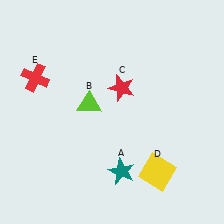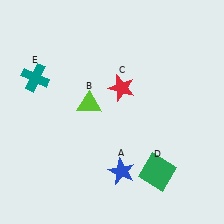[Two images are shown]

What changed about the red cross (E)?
In Image 1, E is red. In Image 2, it changed to teal.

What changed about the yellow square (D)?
In Image 1, D is yellow. In Image 2, it changed to green.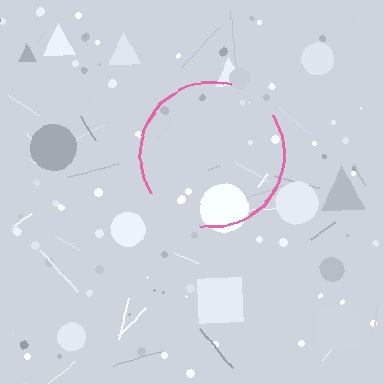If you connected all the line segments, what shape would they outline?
They would outline a circle.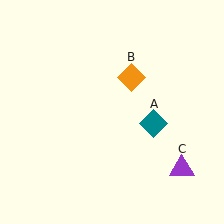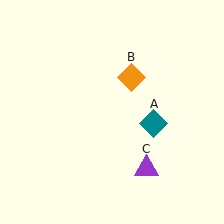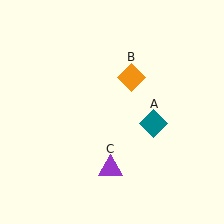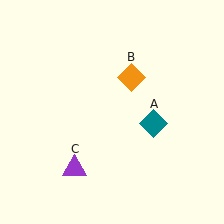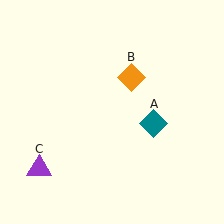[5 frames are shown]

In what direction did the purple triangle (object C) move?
The purple triangle (object C) moved left.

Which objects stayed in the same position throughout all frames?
Teal diamond (object A) and orange diamond (object B) remained stationary.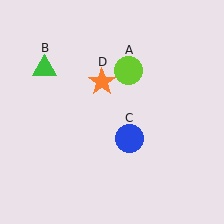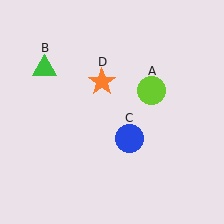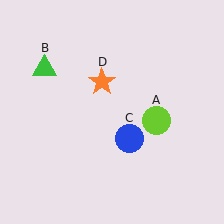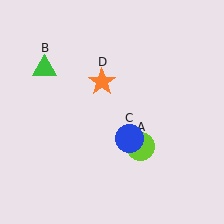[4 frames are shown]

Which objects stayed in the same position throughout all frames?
Green triangle (object B) and blue circle (object C) and orange star (object D) remained stationary.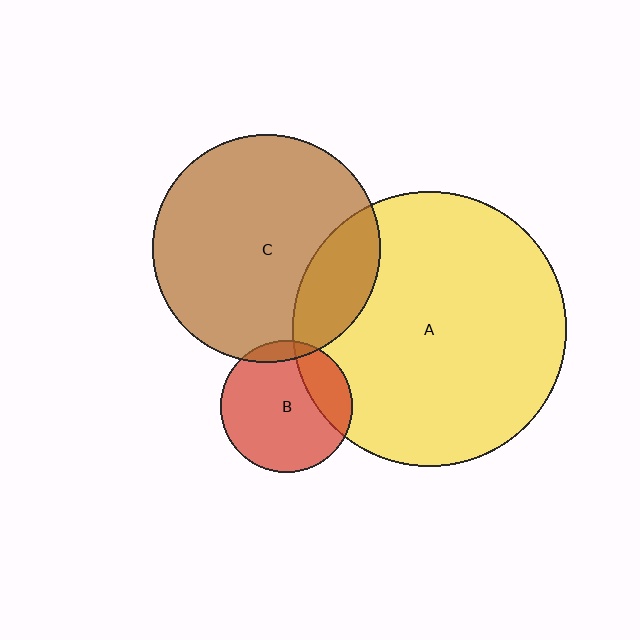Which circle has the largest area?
Circle A (yellow).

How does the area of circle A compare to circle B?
Approximately 4.3 times.